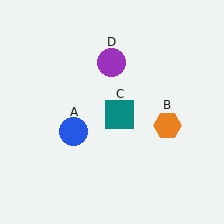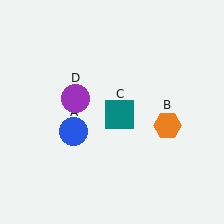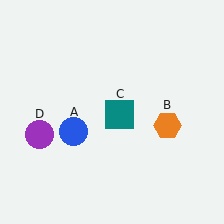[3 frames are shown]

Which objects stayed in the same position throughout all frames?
Blue circle (object A) and orange hexagon (object B) and teal square (object C) remained stationary.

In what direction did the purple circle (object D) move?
The purple circle (object D) moved down and to the left.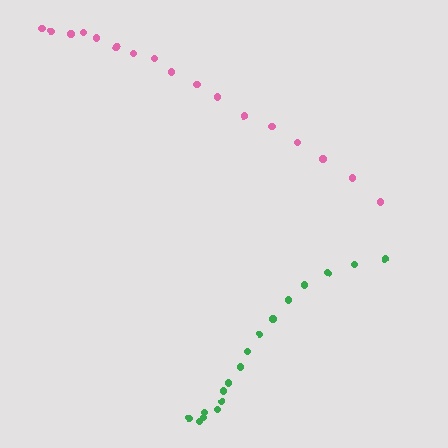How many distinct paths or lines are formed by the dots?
There are 2 distinct paths.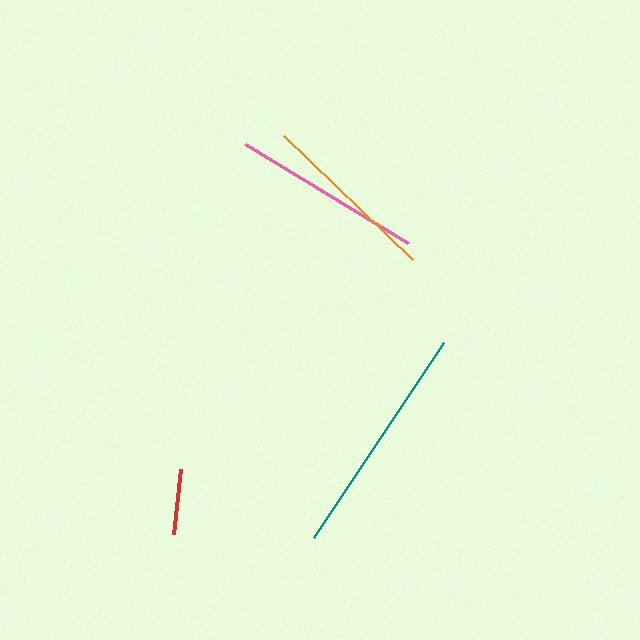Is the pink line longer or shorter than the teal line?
The teal line is longer than the pink line.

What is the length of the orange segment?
The orange segment is approximately 178 pixels long.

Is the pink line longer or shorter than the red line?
The pink line is longer than the red line.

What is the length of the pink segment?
The pink segment is approximately 191 pixels long.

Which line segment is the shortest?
The red line is the shortest at approximately 66 pixels.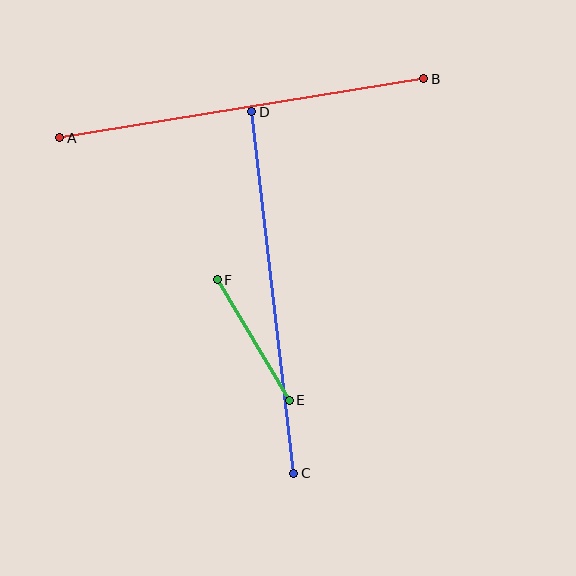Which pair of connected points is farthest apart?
Points A and B are farthest apart.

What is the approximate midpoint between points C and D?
The midpoint is at approximately (273, 292) pixels.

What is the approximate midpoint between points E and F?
The midpoint is at approximately (253, 340) pixels.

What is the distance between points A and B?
The distance is approximately 369 pixels.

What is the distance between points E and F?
The distance is approximately 140 pixels.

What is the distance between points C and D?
The distance is approximately 363 pixels.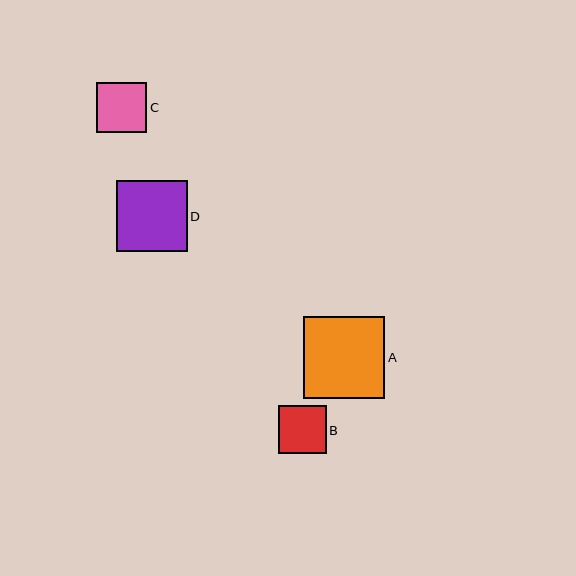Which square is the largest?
Square A is the largest with a size of approximately 82 pixels.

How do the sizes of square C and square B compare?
Square C and square B are approximately the same size.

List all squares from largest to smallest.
From largest to smallest: A, D, C, B.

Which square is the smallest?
Square B is the smallest with a size of approximately 47 pixels.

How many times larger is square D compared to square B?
Square D is approximately 1.5 times the size of square B.